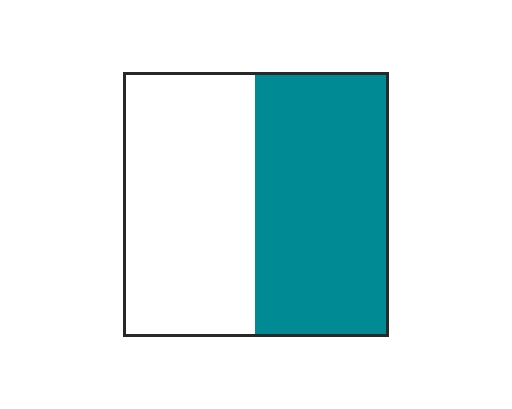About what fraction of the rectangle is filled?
About one half (1/2).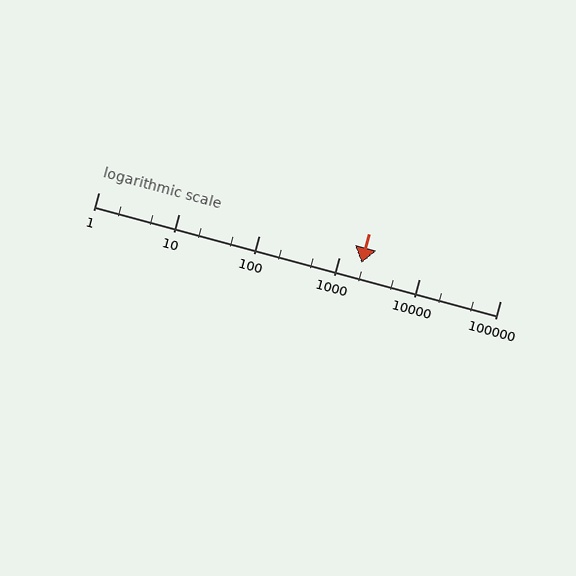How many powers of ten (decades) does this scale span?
The scale spans 5 decades, from 1 to 100000.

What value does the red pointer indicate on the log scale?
The pointer indicates approximately 1900.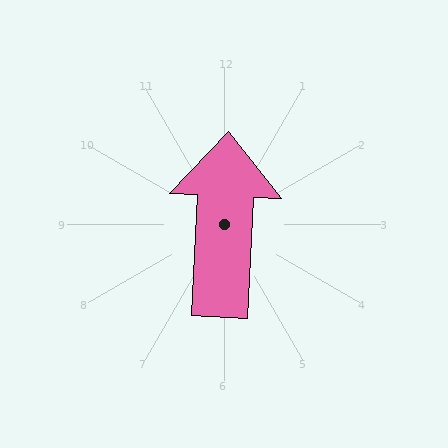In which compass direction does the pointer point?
North.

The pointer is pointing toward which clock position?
Roughly 12 o'clock.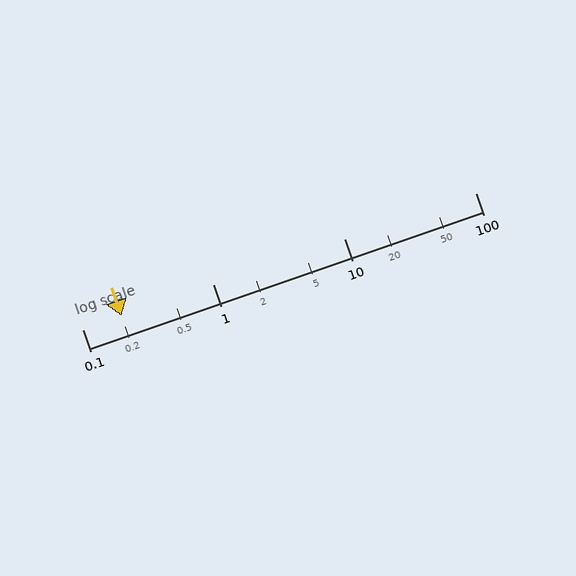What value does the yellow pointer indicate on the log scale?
The pointer indicates approximately 0.2.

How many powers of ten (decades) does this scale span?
The scale spans 3 decades, from 0.1 to 100.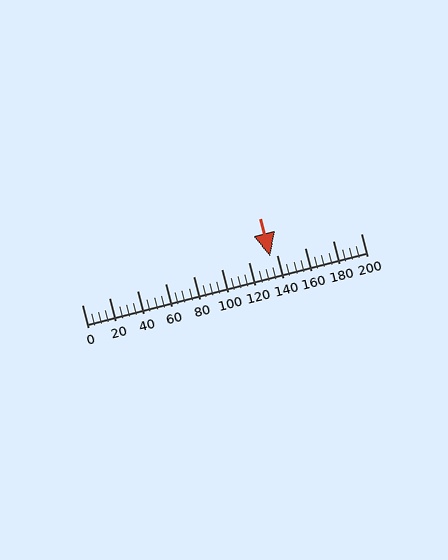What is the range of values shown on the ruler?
The ruler shows values from 0 to 200.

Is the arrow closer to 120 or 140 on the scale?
The arrow is closer to 140.